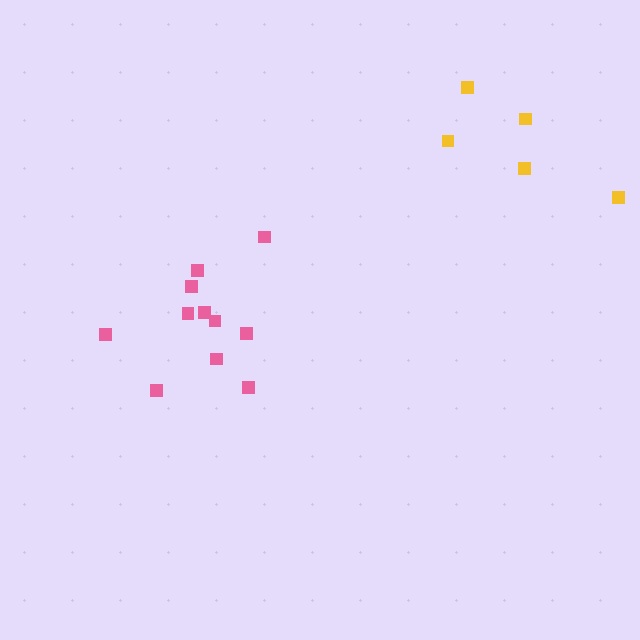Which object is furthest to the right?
The yellow cluster is rightmost.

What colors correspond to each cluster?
The clusters are colored: pink, yellow.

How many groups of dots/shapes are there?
There are 2 groups.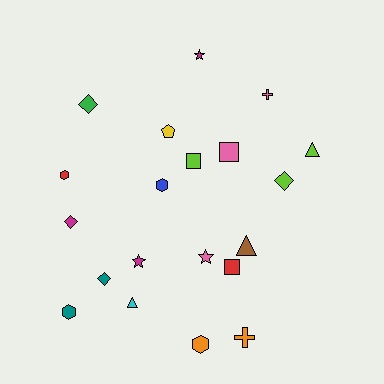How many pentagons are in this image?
There is 1 pentagon.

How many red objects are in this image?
There are 2 red objects.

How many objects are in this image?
There are 20 objects.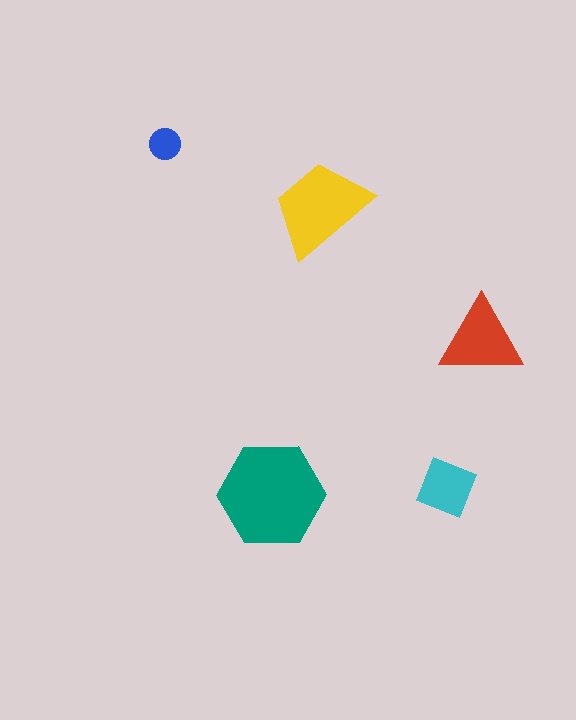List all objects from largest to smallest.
The teal hexagon, the yellow trapezoid, the red triangle, the cyan diamond, the blue circle.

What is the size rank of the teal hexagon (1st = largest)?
1st.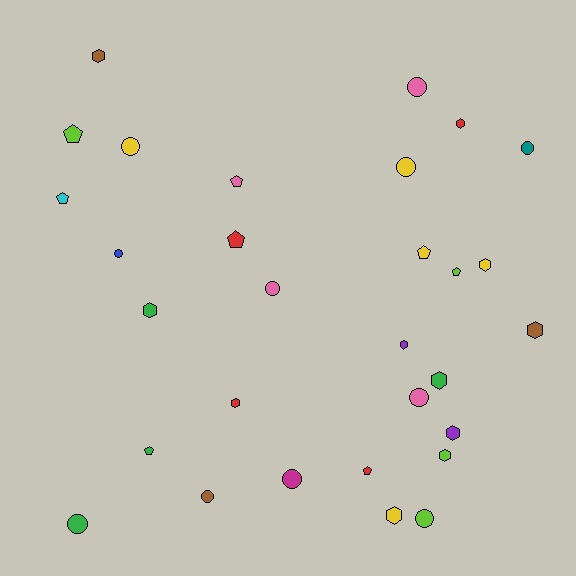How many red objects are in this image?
There are 4 red objects.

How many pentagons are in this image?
There are 8 pentagons.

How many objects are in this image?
There are 30 objects.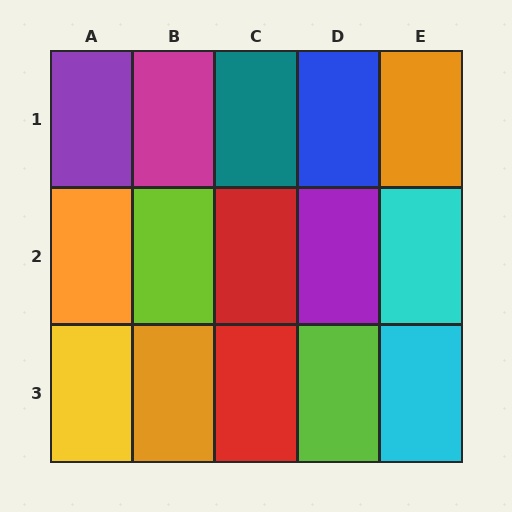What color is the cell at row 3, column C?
Red.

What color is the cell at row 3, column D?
Lime.